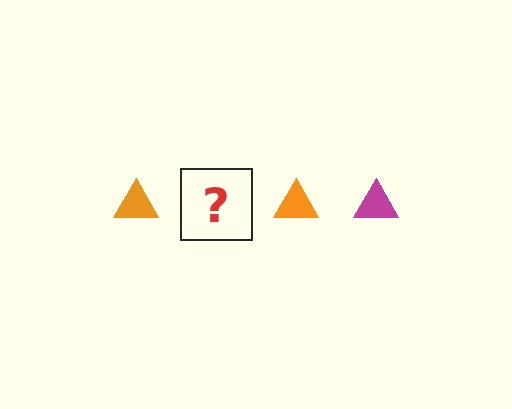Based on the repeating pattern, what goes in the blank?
The blank should be a magenta triangle.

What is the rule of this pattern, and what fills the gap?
The rule is that the pattern cycles through orange, magenta triangles. The gap should be filled with a magenta triangle.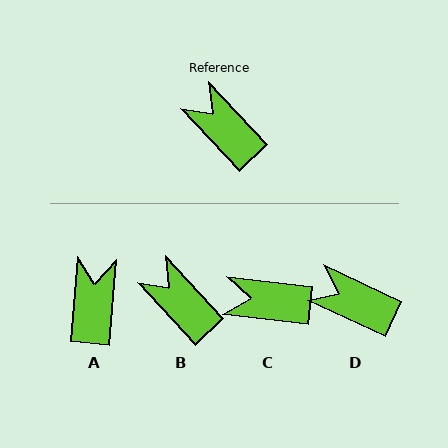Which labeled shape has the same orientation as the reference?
B.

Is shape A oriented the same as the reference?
No, it is off by about 48 degrees.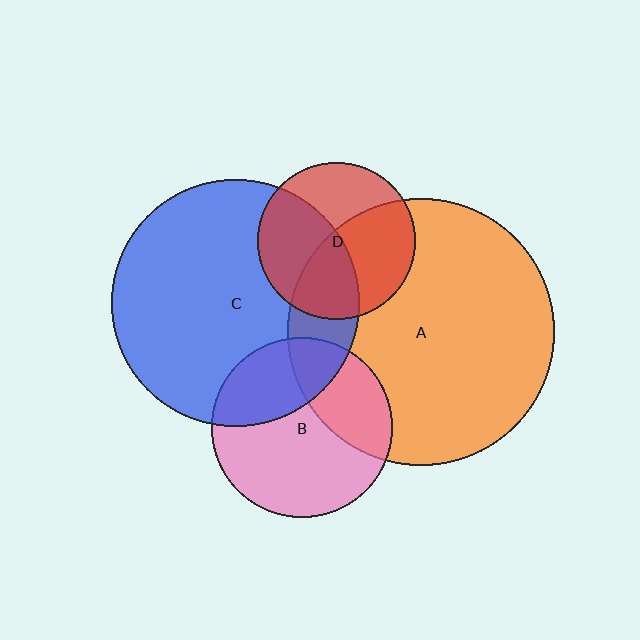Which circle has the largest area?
Circle A (orange).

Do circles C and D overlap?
Yes.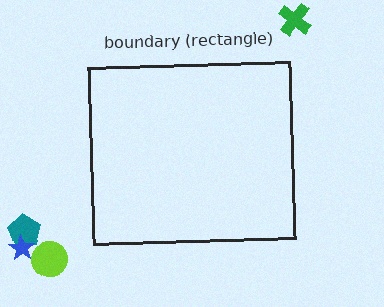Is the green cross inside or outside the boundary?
Outside.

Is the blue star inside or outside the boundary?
Outside.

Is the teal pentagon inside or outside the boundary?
Outside.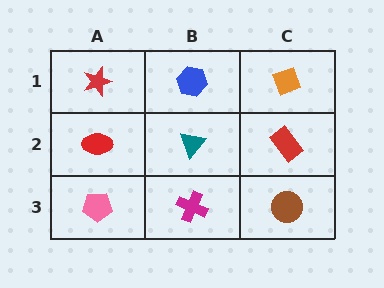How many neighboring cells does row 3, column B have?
3.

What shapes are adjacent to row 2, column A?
A red star (row 1, column A), a pink pentagon (row 3, column A), a teal triangle (row 2, column B).